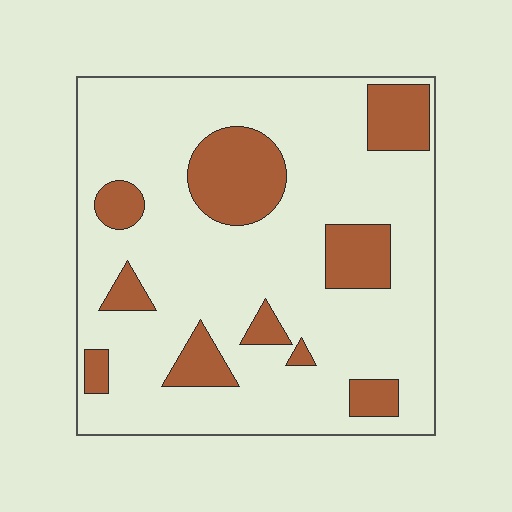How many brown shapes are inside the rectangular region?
10.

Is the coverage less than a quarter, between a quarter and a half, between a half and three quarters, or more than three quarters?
Less than a quarter.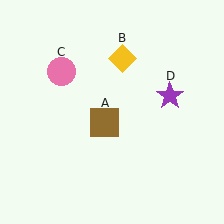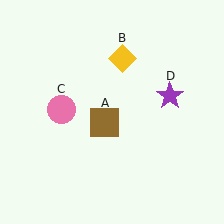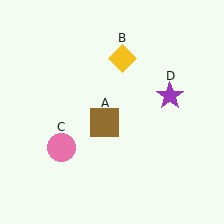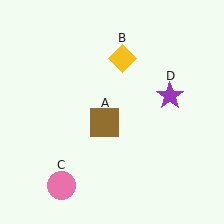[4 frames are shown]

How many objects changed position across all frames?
1 object changed position: pink circle (object C).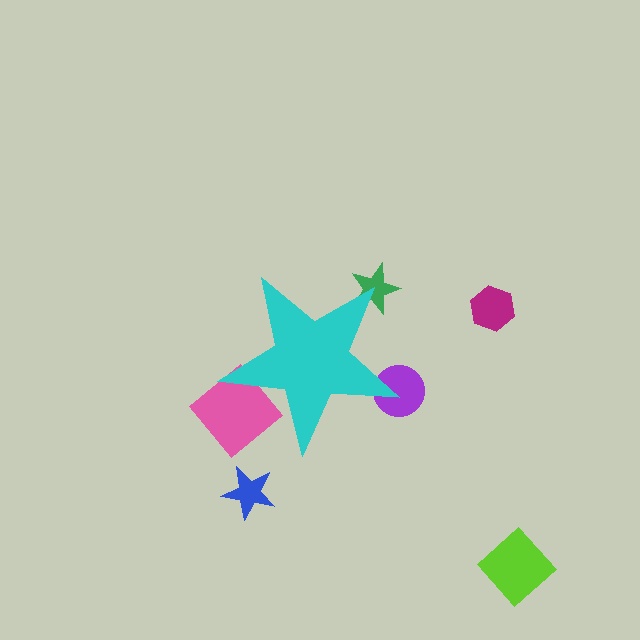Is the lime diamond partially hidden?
No, the lime diamond is fully visible.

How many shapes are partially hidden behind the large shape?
3 shapes are partially hidden.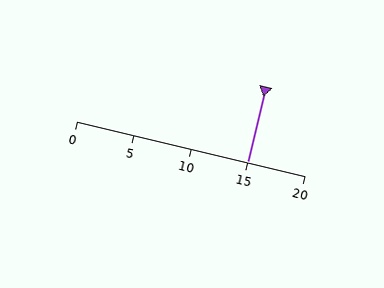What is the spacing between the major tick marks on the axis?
The major ticks are spaced 5 apart.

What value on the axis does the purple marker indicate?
The marker indicates approximately 15.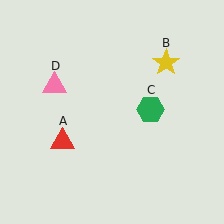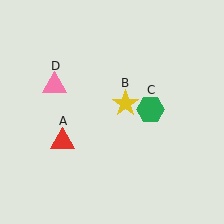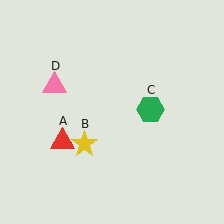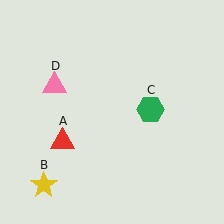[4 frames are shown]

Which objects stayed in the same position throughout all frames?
Red triangle (object A) and green hexagon (object C) and pink triangle (object D) remained stationary.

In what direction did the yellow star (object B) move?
The yellow star (object B) moved down and to the left.